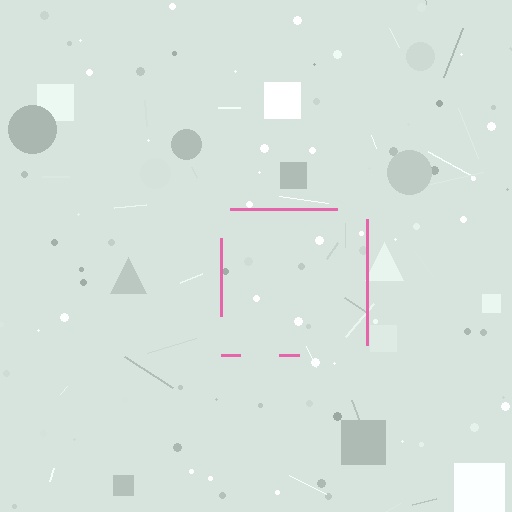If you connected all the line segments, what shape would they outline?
They would outline a square.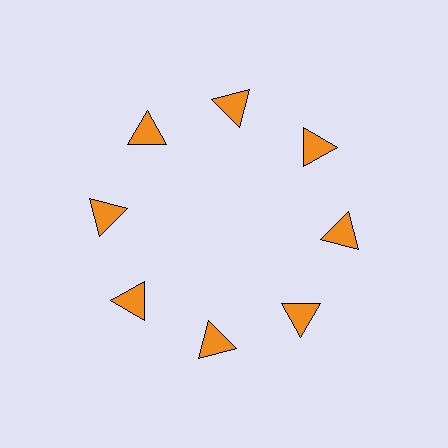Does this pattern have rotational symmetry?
Yes, this pattern has 8-fold rotational symmetry. It looks the same after rotating 45 degrees around the center.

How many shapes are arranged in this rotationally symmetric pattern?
There are 8 shapes, arranged in 8 groups of 1.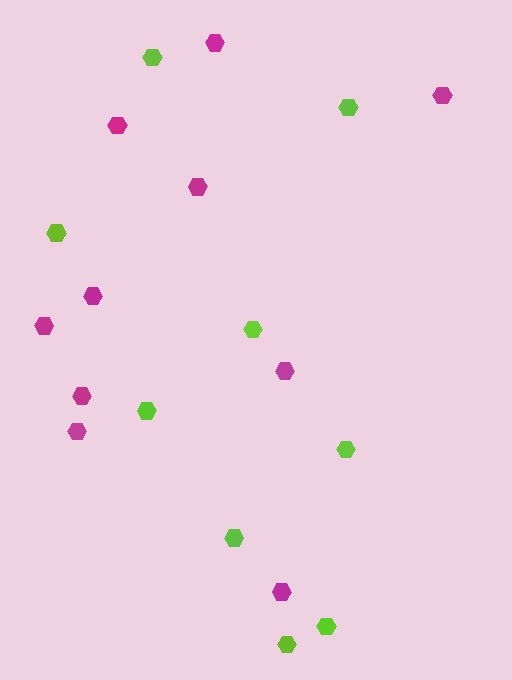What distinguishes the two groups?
There are 2 groups: one group of lime hexagons (9) and one group of magenta hexagons (10).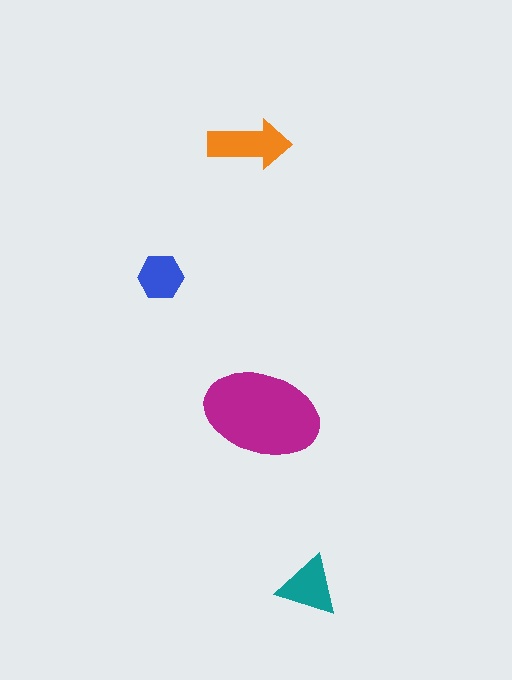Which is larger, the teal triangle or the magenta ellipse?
The magenta ellipse.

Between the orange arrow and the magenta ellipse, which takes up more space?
The magenta ellipse.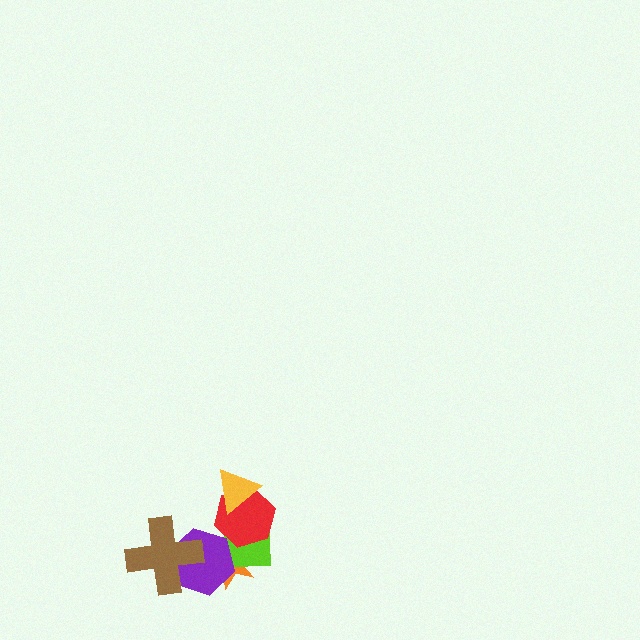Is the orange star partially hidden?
Yes, it is partially covered by another shape.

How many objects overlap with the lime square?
3 objects overlap with the lime square.